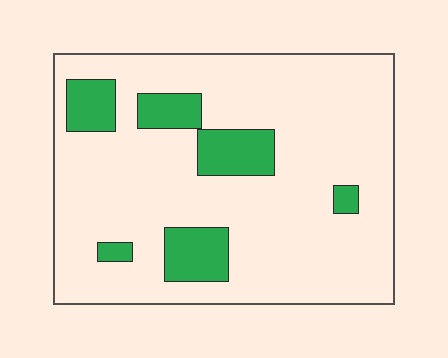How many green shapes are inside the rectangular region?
6.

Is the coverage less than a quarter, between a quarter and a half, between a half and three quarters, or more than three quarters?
Less than a quarter.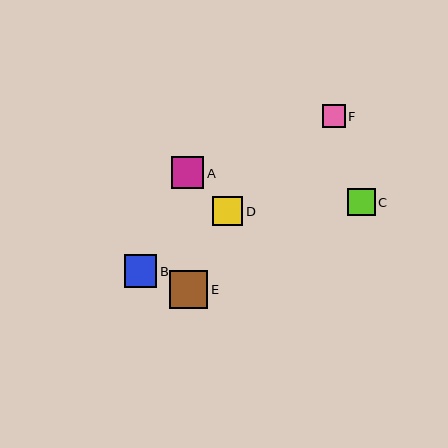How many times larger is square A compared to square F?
Square A is approximately 1.4 times the size of square F.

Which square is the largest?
Square E is the largest with a size of approximately 38 pixels.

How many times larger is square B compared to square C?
Square B is approximately 1.2 times the size of square C.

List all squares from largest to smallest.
From largest to smallest: E, B, A, D, C, F.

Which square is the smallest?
Square F is the smallest with a size of approximately 23 pixels.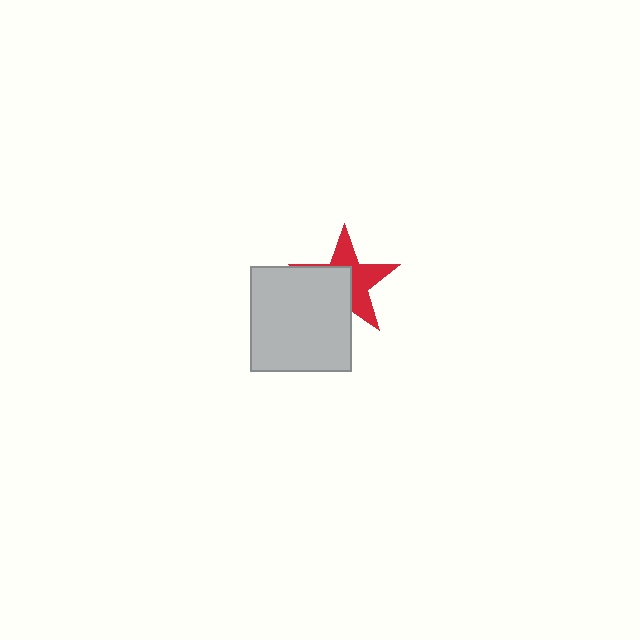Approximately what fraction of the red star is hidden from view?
Roughly 47% of the red star is hidden behind the light gray rectangle.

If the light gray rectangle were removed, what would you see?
You would see the complete red star.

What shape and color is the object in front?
The object in front is a light gray rectangle.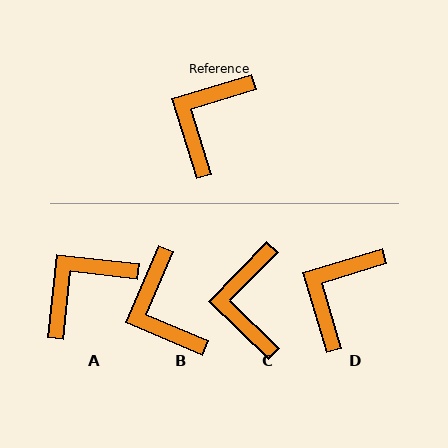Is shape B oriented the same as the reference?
No, it is off by about 50 degrees.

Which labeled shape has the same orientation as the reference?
D.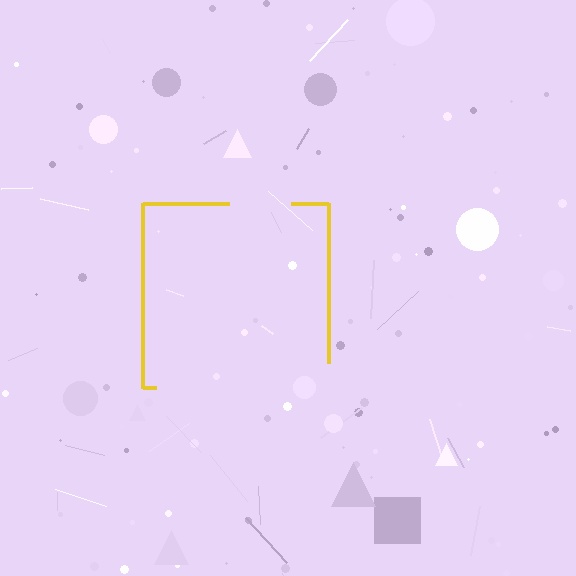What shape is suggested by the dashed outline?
The dashed outline suggests a square.